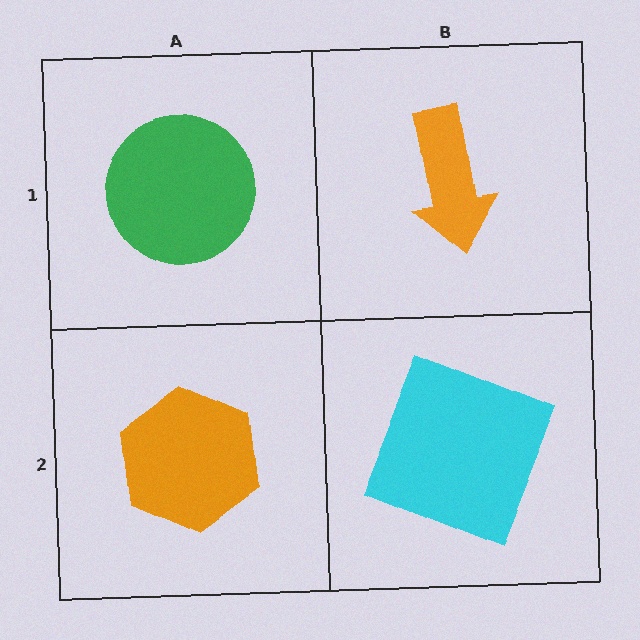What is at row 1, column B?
An orange arrow.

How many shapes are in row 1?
2 shapes.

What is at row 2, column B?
A cyan square.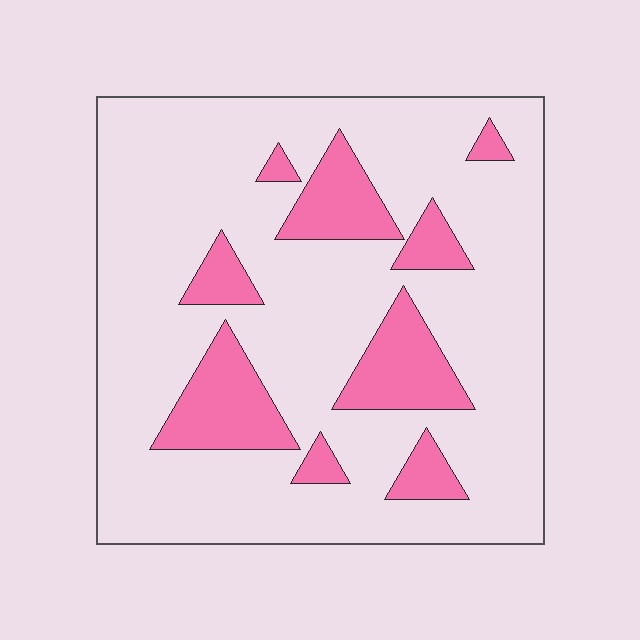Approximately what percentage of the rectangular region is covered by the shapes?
Approximately 20%.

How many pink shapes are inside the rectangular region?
9.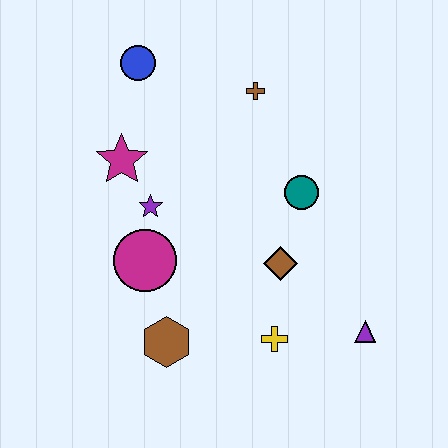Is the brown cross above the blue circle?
No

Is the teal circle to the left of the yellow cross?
No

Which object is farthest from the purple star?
The purple triangle is farthest from the purple star.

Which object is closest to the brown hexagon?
The magenta circle is closest to the brown hexagon.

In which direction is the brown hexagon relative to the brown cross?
The brown hexagon is below the brown cross.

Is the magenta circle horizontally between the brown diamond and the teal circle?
No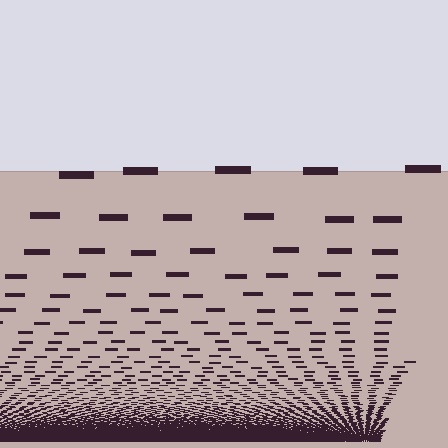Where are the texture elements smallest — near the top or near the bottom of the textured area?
Near the bottom.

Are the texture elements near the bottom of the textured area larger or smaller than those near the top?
Smaller. The gradient is inverted — elements near the bottom are smaller and denser.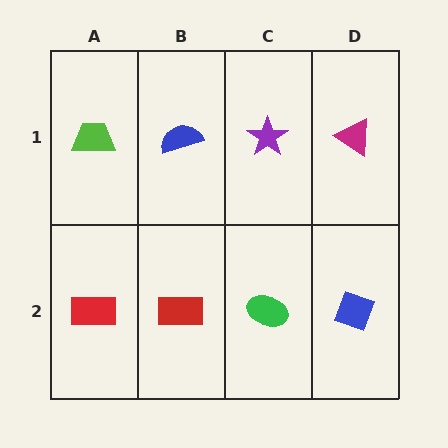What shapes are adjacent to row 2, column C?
A purple star (row 1, column C), a red rectangle (row 2, column B), a blue diamond (row 2, column D).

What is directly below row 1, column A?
A red rectangle.